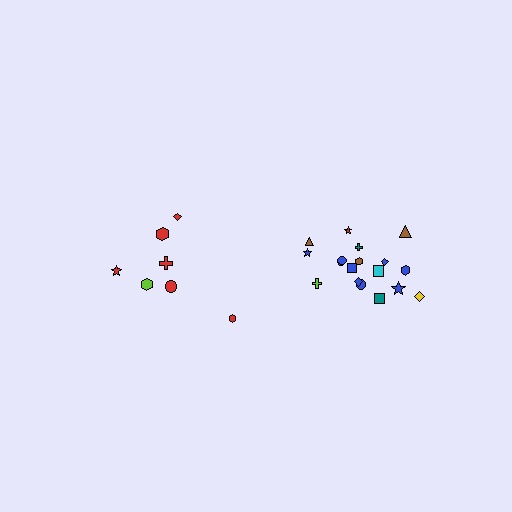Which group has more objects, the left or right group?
The right group.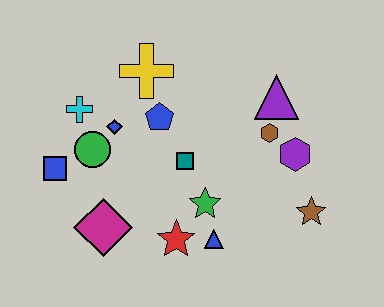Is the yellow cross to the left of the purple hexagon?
Yes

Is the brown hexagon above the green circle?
Yes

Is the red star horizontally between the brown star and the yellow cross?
Yes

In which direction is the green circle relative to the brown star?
The green circle is to the left of the brown star.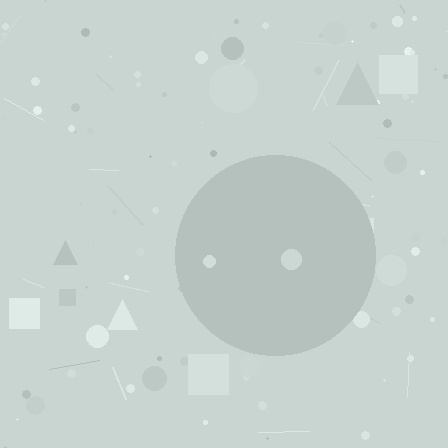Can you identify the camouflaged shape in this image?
The camouflaged shape is a circle.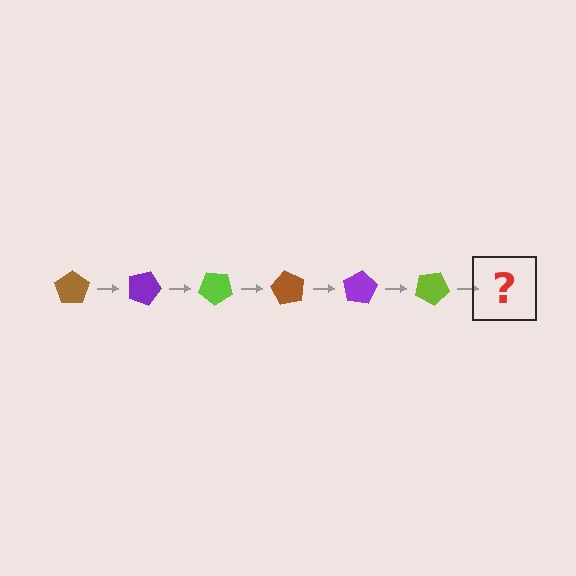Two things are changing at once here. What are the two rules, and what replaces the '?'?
The two rules are that it rotates 20 degrees each step and the color cycles through brown, purple, and lime. The '?' should be a brown pentagon, rotated 120 degrees from the start.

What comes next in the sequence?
The next element should be a brown pentagon, rotated 120 degrees from the start.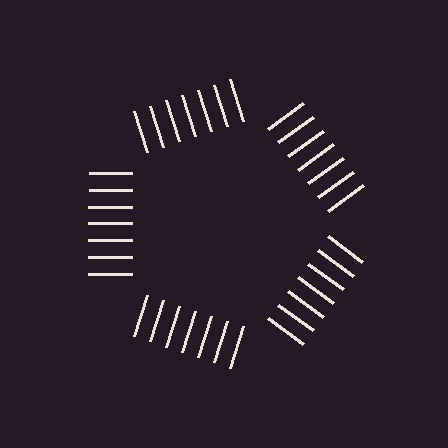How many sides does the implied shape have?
5 sides — the line-ends trace a pentagon.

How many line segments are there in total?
35 — 7 along each of the 5 edges.